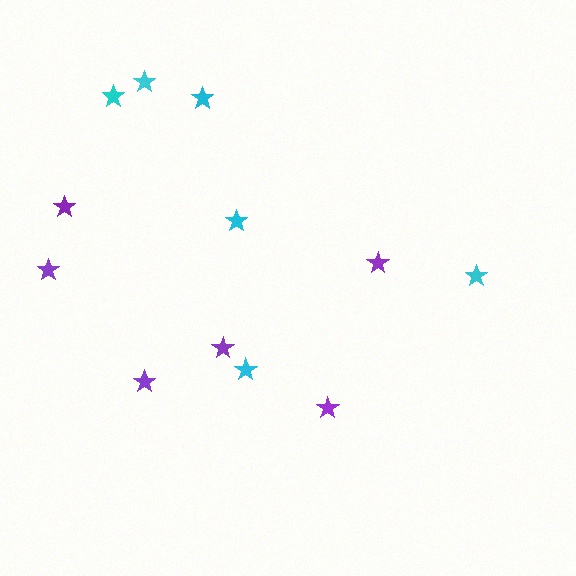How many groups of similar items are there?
There are 2 groups: one group of purple stars (6) and one group of cyan stars (6).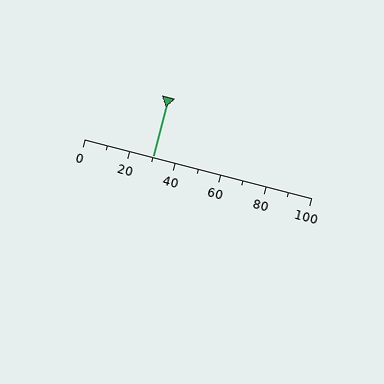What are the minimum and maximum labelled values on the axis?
The axis runs from 0 to 100.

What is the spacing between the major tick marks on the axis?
The major ticks are spaced 20 apart.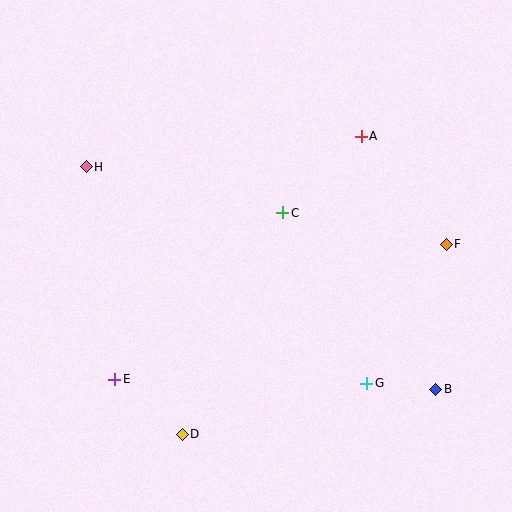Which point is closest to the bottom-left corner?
Point E is closest to the bottom-left corner.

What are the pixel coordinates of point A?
Point A is at (361, 136).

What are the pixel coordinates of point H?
Point H is at (86, 167).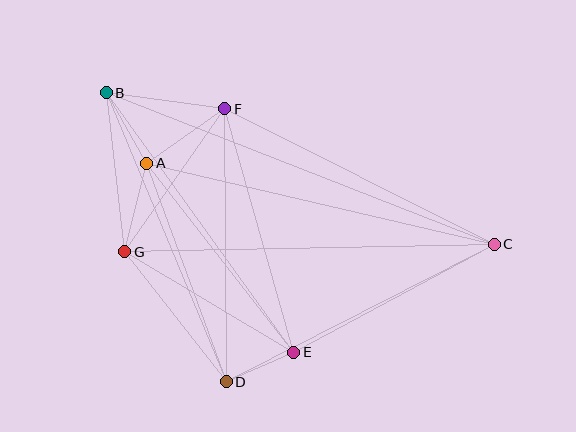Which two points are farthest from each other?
Points B and C are farthest from each other.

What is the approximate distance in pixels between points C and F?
The distance between C and F is approximately 302 pixels.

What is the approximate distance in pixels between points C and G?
The distance between C and G is approximately 369 pixels.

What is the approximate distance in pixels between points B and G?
The distance between B and G is approximately 160 pixels.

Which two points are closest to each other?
Points D and E are closest to each other.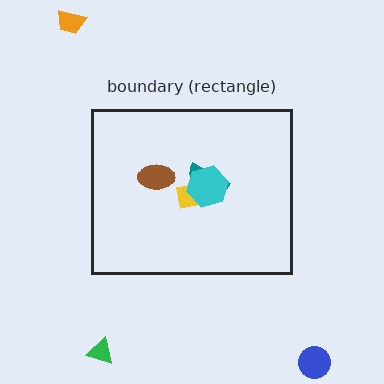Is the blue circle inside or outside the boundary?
Outside.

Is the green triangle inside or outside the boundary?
Outside.